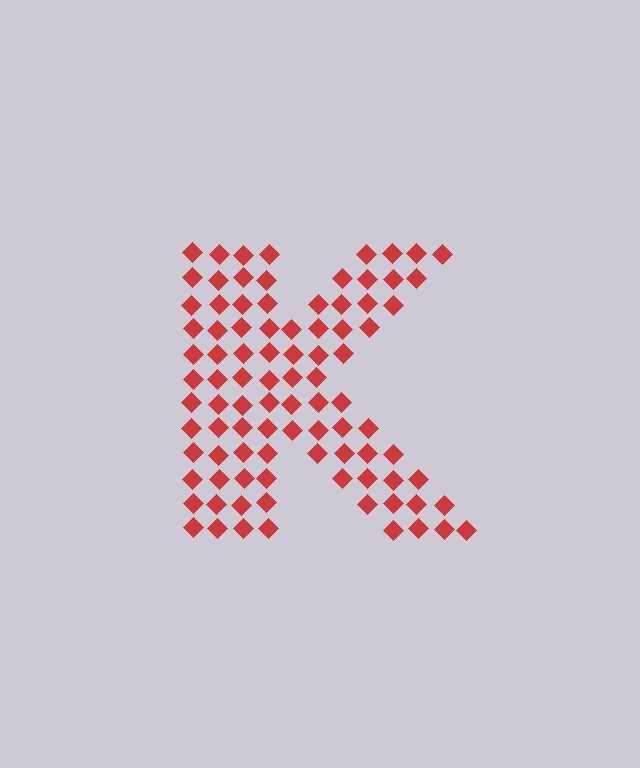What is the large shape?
The large shape is the letter K.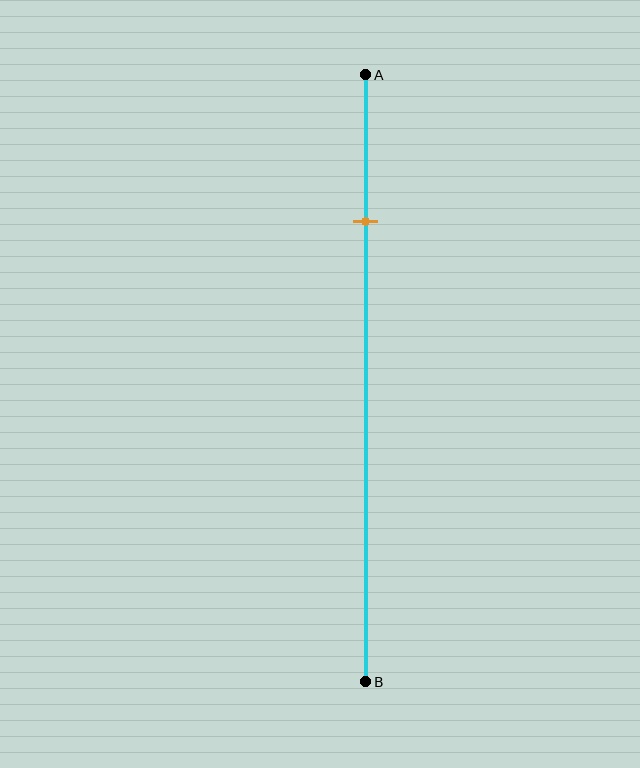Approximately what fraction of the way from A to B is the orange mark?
The orange mark is approximately 25% of the way from A to B.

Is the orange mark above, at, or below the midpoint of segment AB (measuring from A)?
The orange mark is above the midpoint of segment AB.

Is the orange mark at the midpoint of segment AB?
No, the mark is at about 25% from A, not at the 50% midpoint.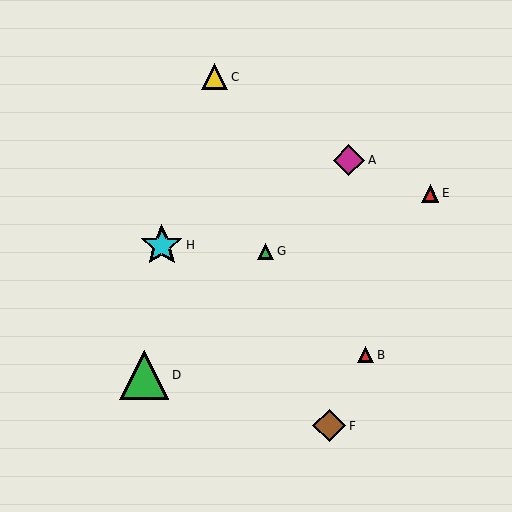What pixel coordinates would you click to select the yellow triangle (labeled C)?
Click at (214, 77) to select the yellow triangle C.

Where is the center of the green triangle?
The center of the green triangle is at (144, 375).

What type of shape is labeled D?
Shape D is a green triangle.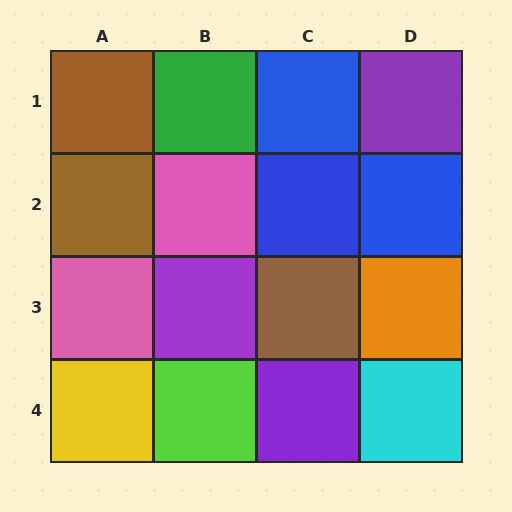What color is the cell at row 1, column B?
Green.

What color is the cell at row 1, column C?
Blue.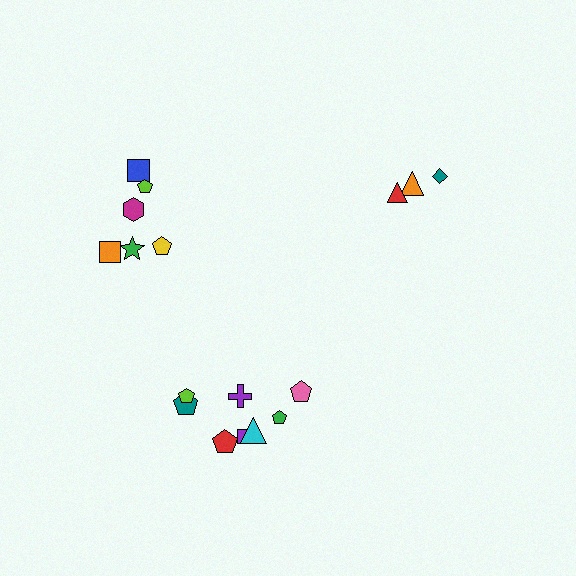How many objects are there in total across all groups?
There are 17 objects.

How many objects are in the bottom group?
There are 8 objects.